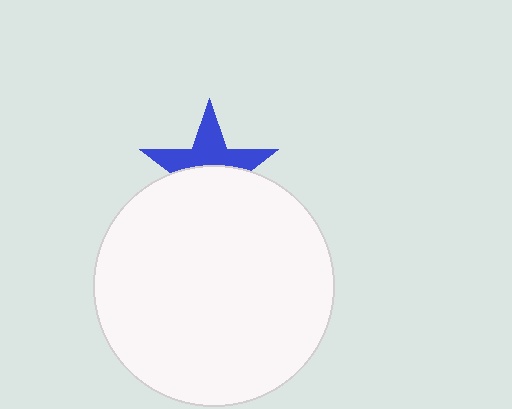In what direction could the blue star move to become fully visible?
The blue star could move up. That would shift it out from behind the white circle entirely.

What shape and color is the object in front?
The object in front is a white circle.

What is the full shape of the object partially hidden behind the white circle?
The partially hidden object is a blue star.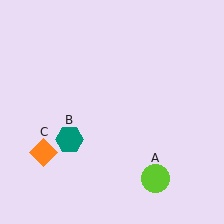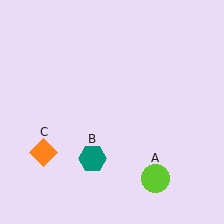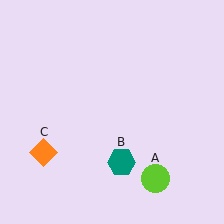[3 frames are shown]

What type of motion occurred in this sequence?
The teal hexagon (object B) rotated counterclockwise around the center of the scene.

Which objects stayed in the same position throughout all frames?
Lime circle (object A) and orange diamond (object C) remained stationary.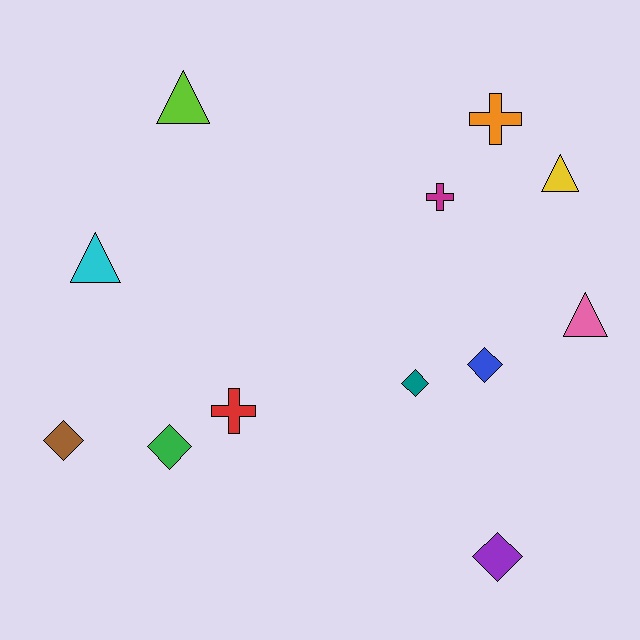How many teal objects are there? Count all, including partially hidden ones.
There is 1 teal object.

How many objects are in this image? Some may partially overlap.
There are 12 objects.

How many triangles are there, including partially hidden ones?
There are 4 triangles.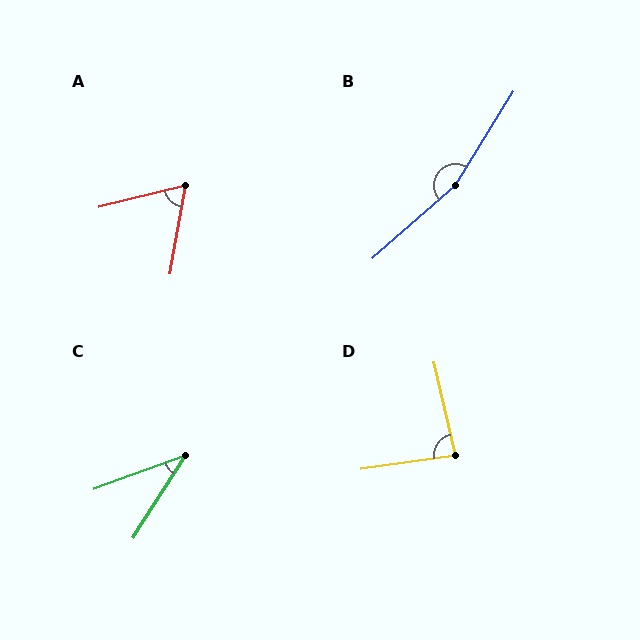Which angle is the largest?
B, at approximately 163 degrees.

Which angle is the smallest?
C, at approximately 38 degrees.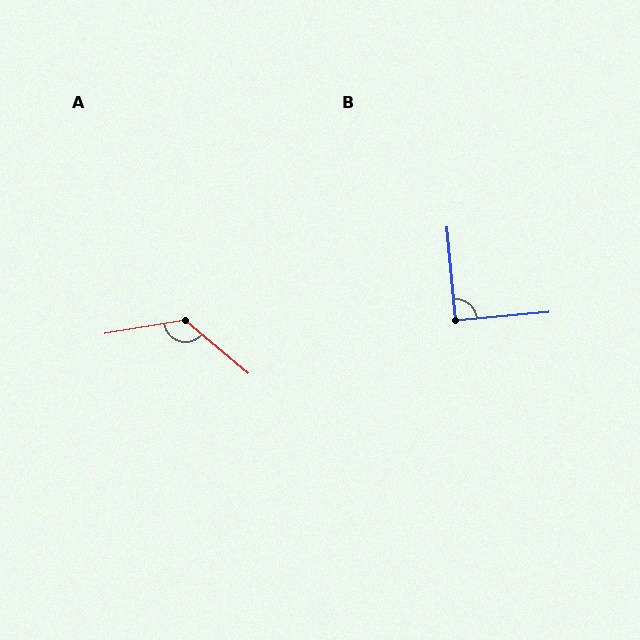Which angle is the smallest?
B, at approximately 90 degrees.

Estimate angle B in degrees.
Approximately 90 degrees.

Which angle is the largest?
A, at approximately 130 degrees.